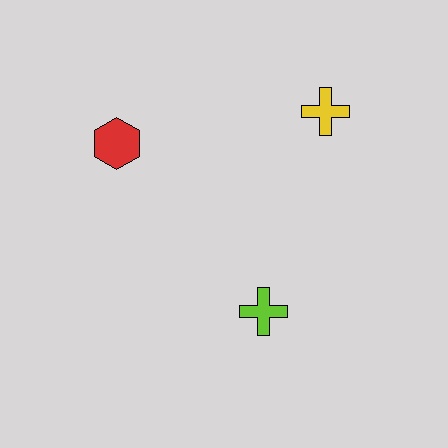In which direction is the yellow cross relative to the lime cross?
The yellow cross is above the lime cross.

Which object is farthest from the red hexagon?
The lime cross is farthest from the red hexagon.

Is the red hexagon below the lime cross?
No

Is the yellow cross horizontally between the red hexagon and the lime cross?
No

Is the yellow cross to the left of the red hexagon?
No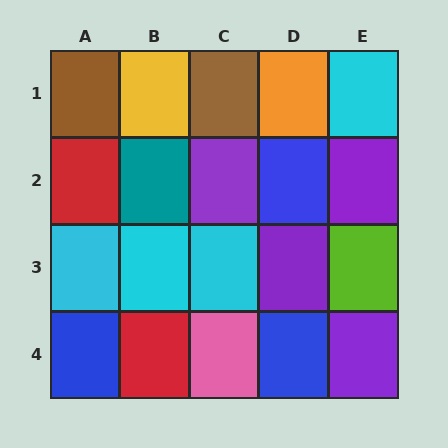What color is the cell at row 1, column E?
Cyan.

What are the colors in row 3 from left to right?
Cyan, cyan, cyan, purple, lime.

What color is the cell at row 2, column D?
Blue.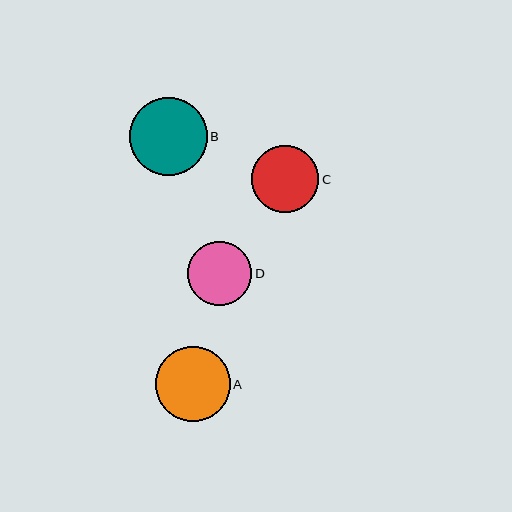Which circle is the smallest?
Circle D is the smallest with a size of approximately 64 pixels.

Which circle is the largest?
Circle B is the largest with a size of approximately 78 pixels.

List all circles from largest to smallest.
From largest to smallest: B, A, C, D.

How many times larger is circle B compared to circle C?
Circle B is approximately 1.2 times the size of circle C.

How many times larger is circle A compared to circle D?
Circle A is approximately 1.2 times the size of circle D.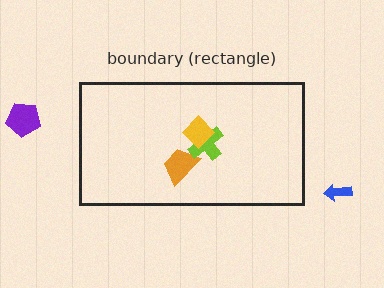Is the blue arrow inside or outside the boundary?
Outside.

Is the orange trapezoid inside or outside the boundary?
Inside.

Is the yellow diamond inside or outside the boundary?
Inside.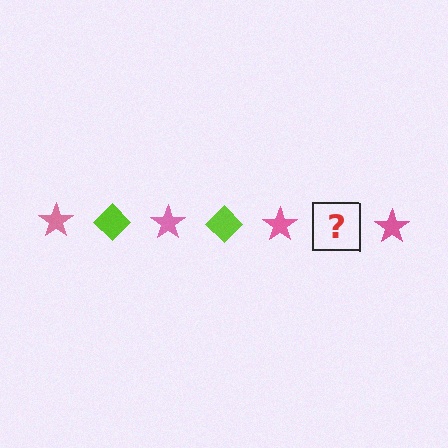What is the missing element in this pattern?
The missing element is a lime diamond.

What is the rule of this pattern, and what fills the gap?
The rule is that the pattern alternates between pink star and lime diamond. The gap should be filled with a lime diamond.